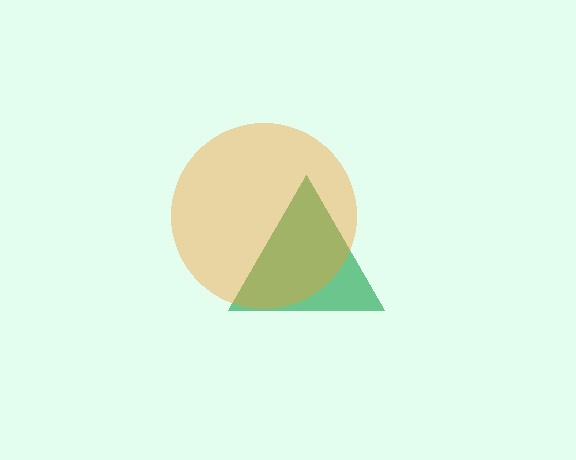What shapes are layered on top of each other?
The layered shapes are: a green triangle, an orange circle.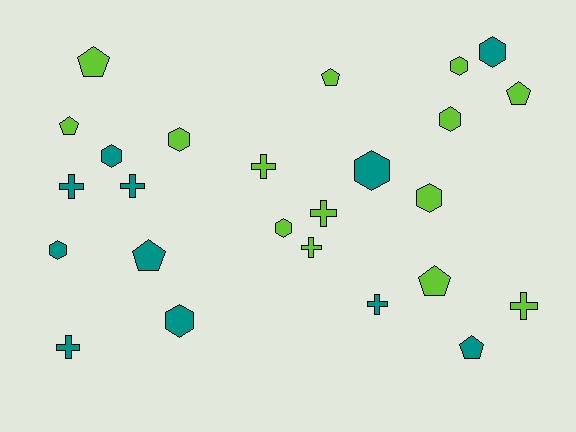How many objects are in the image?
There are 25 objects.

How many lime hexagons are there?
There are 5 lime hexagons.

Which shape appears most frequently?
Hexagon, with 10 objects.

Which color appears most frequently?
Lime, with 14 objects.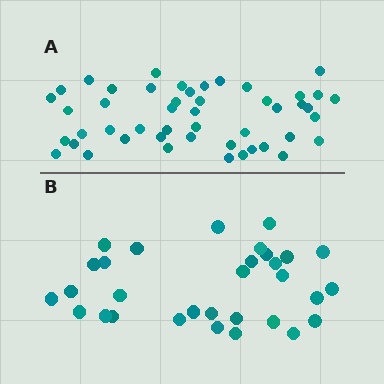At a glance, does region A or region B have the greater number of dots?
Region A (the top region) has more dots.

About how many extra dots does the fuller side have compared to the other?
Region A has approximately 15 more dots than region B.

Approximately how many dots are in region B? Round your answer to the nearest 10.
About 30 dots. (The exact count is 31, which rounds to 30.)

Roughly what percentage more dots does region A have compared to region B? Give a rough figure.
About 55% more.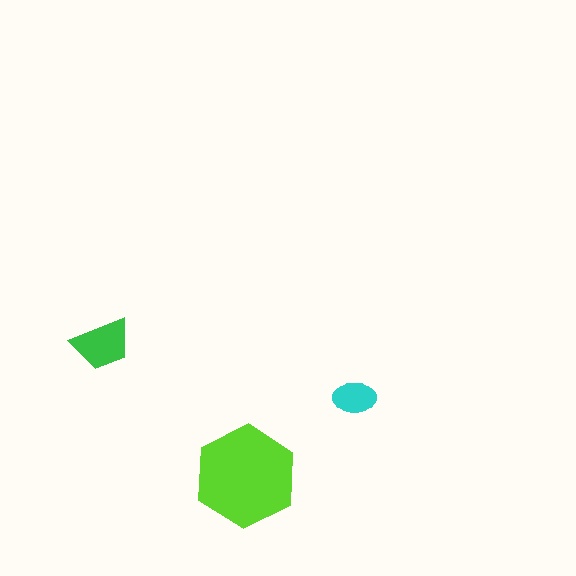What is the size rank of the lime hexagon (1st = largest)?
1st.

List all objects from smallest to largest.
The cyan ellipse, the green trapezoid, the lime hexagon.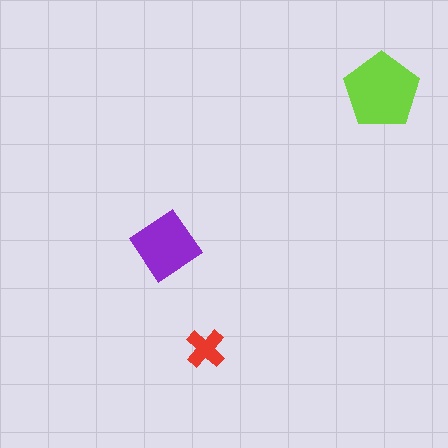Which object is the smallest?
The red cross.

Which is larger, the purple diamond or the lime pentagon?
The lime pentagon.